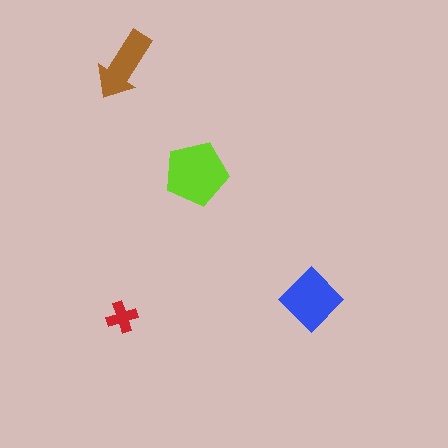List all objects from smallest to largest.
The red cross, the brown arrow, the blue diamond, the lime pentagon.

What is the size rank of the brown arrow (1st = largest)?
3rd.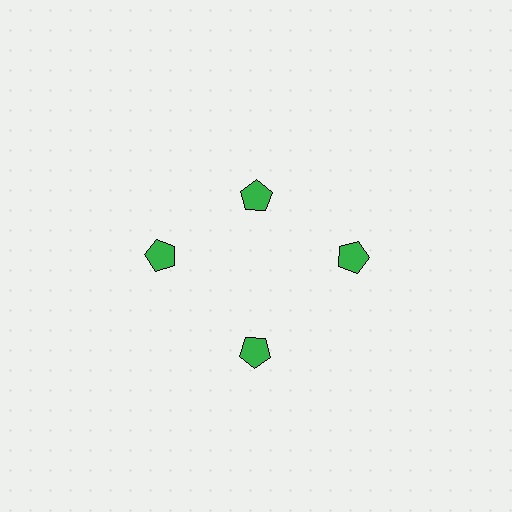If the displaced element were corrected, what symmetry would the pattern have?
It would have 4-fold rotational symmetry — the pattern would map onto itself every 90 degrees.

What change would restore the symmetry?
The symmetry would be restored by moving it outward, back onto the ring so that all 4 pentagons sit at equal angles and equal distance from the center.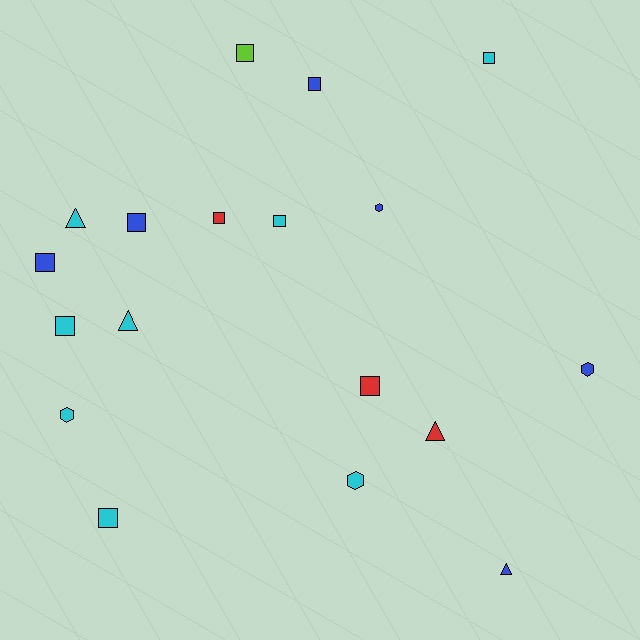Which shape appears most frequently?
Square, with 10 objects.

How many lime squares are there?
There is 1 lime square.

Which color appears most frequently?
Cyan, with 8 objects.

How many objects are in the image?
There are 18 objects.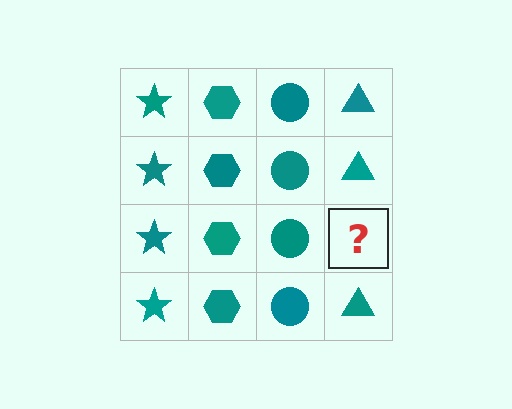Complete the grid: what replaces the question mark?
The question mark should be replaced with a teal triangle.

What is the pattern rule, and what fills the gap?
The rule is that each column has a consistent shape. The gap should be filled with a teal triangle.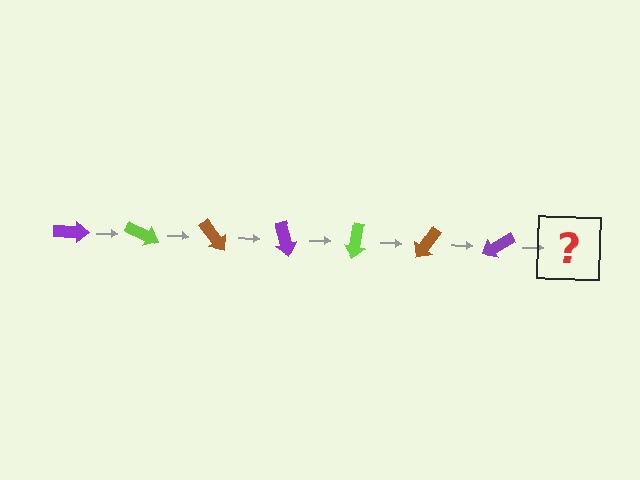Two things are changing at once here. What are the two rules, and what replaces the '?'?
The two rules are that it rotates 25 degrees each step and the color cycles through purple, lime, and brown. The '?' should be a lime arrow, rotated 175 degrees from the start.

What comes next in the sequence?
The next element should be a lime arrow, rotated 175 degrees from the start.